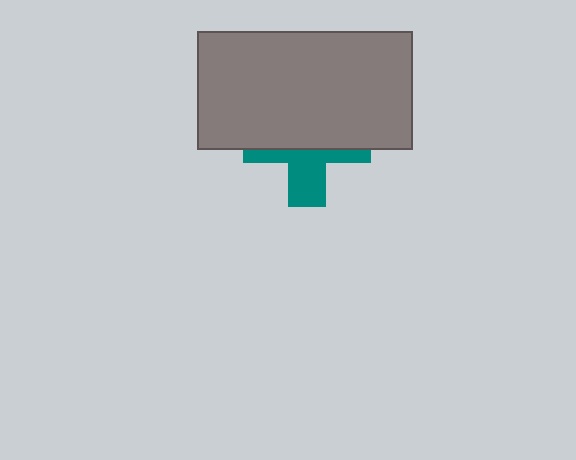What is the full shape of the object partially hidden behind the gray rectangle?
The partially hidden object is a teal cross.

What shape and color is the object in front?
The object in front is a gray rectangle.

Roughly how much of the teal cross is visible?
A small part of it is visible (roughly 41%).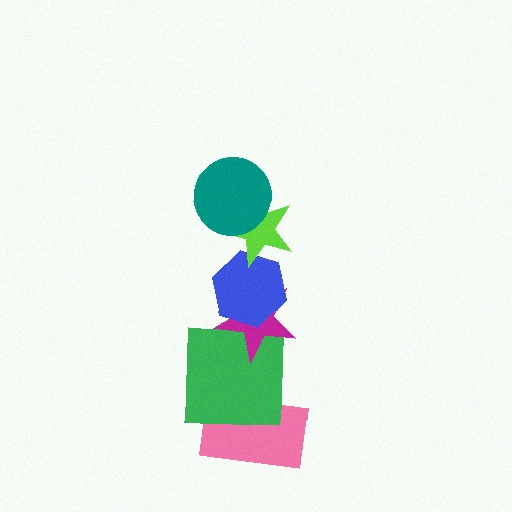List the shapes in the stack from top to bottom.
From top to bottom: the teal circle, the lime star, the blue hexagon, the magenta star, the green square, the pink rectangle.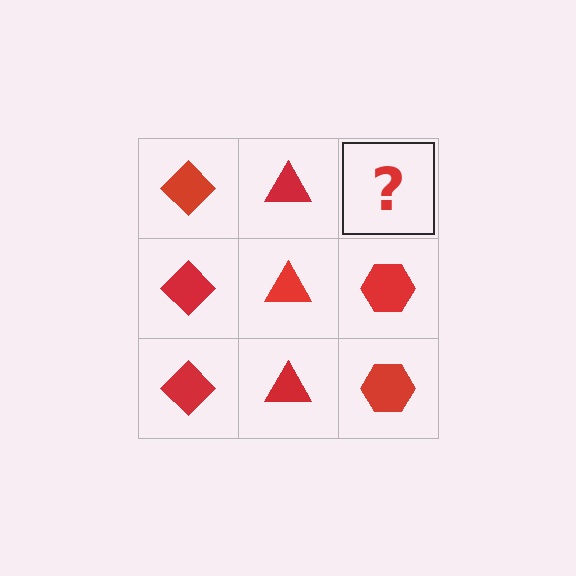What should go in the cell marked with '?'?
The missing cell should contain a red hexagon.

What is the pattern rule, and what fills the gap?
The rule is that each column has a consistent shape. The gap should be filled with a red hexagon.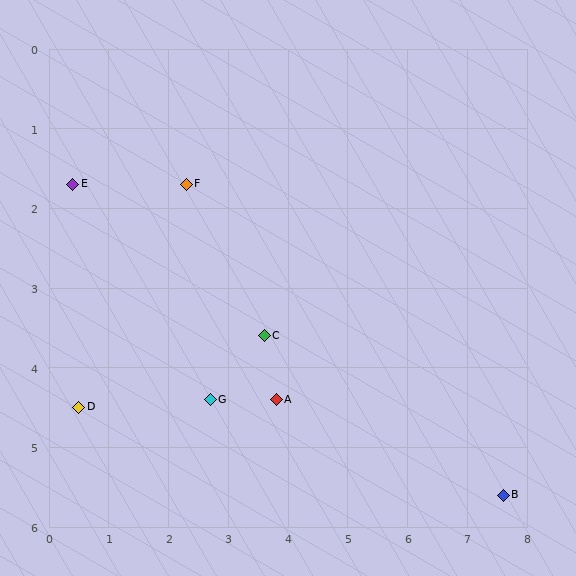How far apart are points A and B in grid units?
Points A and B are about 4.0 grid units apart.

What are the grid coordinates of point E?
Point E is at approximately (0.4, 1.7).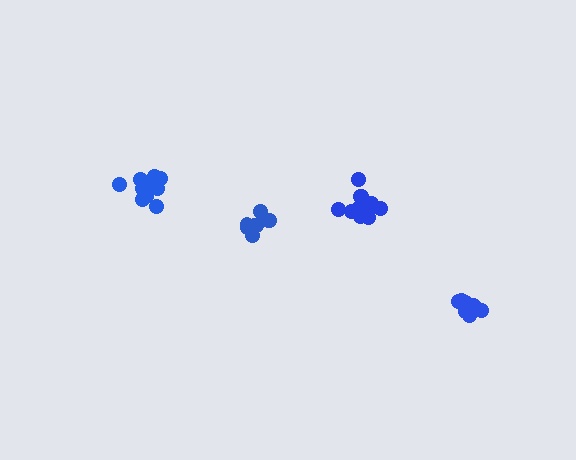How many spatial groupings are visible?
There are 4 spatial groupings.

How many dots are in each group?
Group 1: 10 dots, Group 2: 11 dots, Group 3: 13 dots, Group 4: 11 dots (45 total).